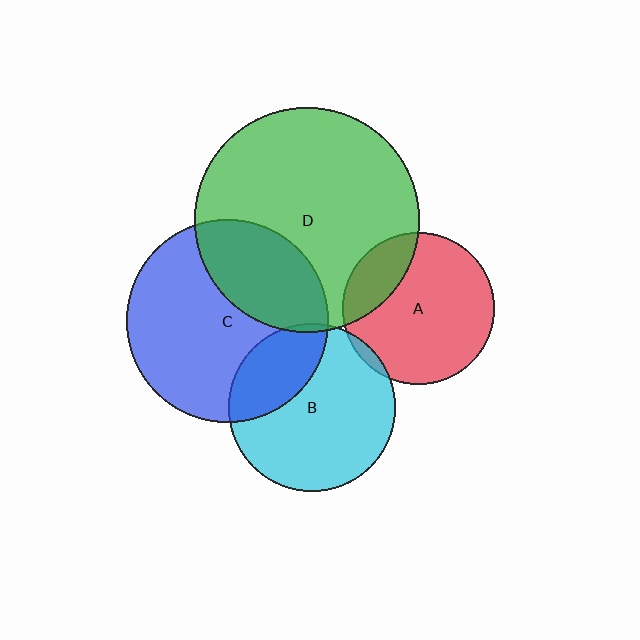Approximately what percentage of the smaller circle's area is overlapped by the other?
Approximately 5%.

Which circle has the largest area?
Circle D (green).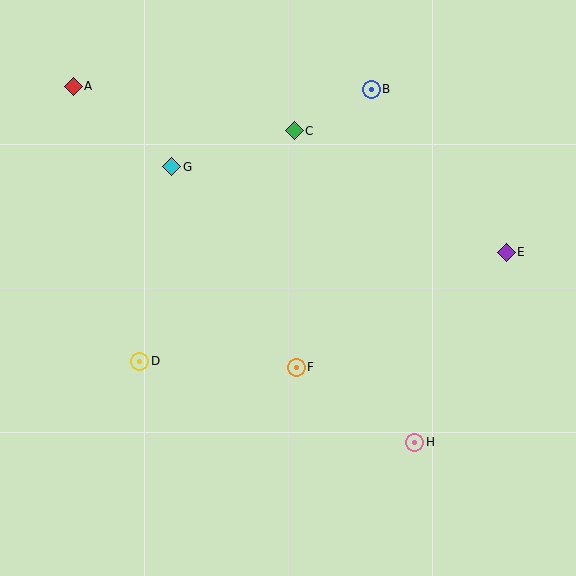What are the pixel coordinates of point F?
Point F is at (296, 367).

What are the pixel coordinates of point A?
Point A is at (73, 86).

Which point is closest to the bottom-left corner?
Point D is closest to the bottom-left corner.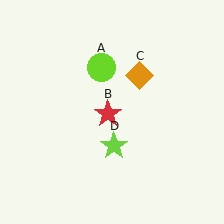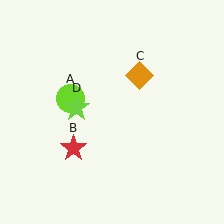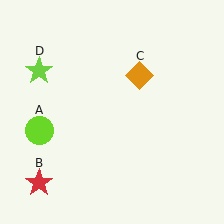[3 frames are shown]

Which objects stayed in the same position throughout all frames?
Orange diamond (object C) remained stationary.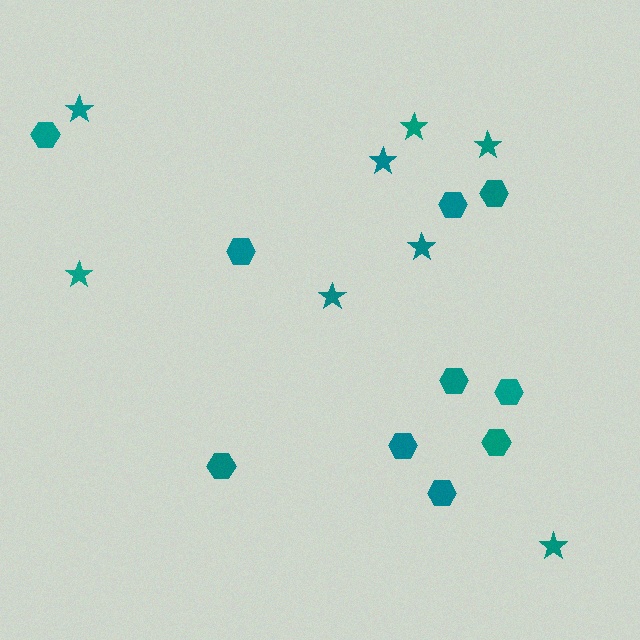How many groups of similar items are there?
There are 2 groups: one group of hexagons (10) and one group of stars (8).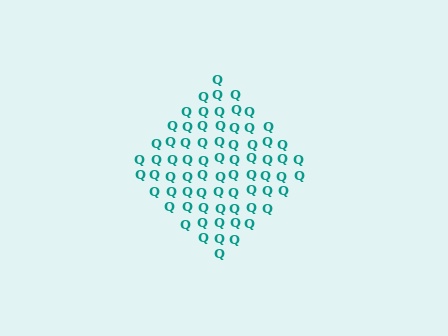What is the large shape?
The large shape is a diamond.